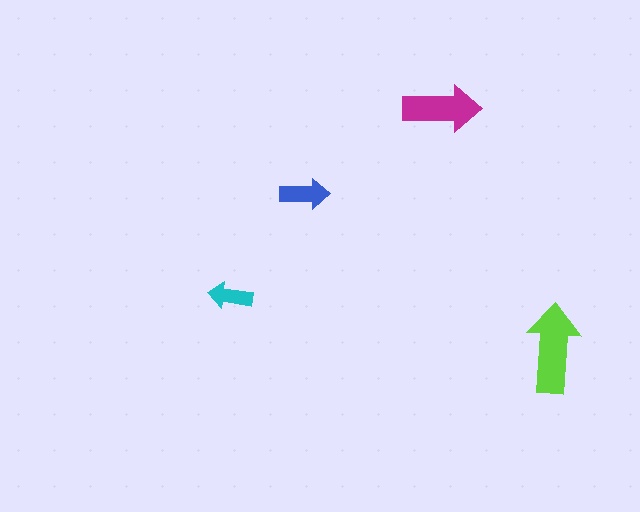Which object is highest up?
The magenta arrow is topmost.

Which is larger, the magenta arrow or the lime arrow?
The lime one.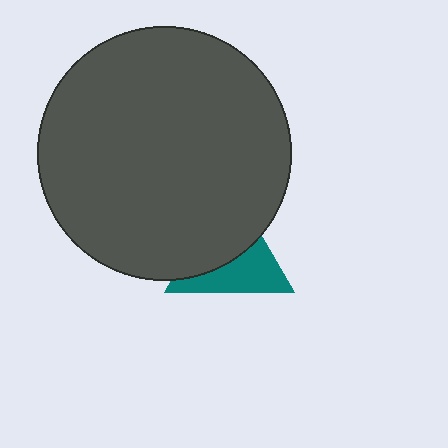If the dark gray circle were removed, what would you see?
You would see the complete teal triangle.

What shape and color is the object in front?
The object in front is a dark gray circle.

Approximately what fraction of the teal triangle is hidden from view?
Roughly 53% of the teal triangle is hidden behind the dark gray circle.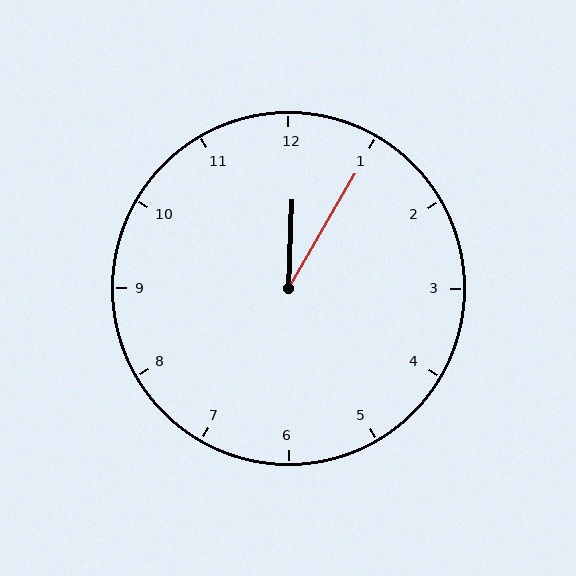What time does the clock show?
12:05.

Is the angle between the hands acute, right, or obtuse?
It is acute.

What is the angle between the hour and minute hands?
Approximately 28 degrees.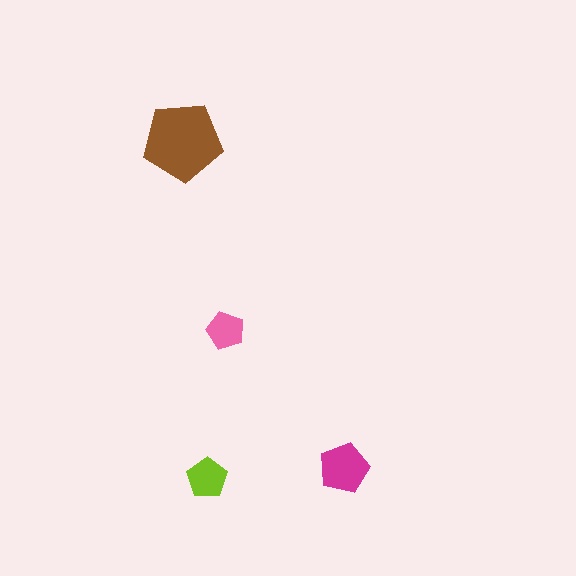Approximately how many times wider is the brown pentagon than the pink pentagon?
About 2 times wider.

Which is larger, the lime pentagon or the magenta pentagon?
The magenta one.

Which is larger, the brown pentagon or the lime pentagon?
The brown one.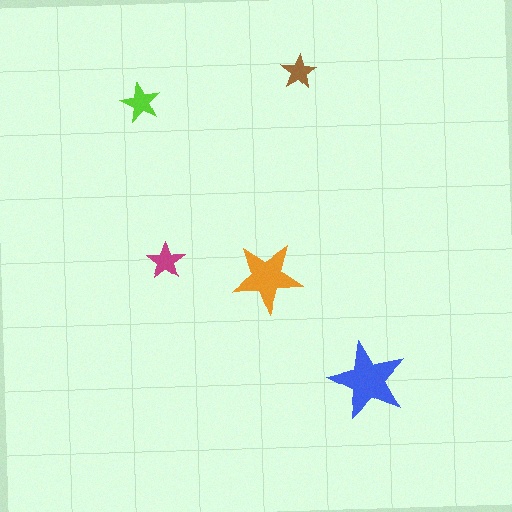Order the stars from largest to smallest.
the blue one, the orange one, the lime one, the magenta one, the brown one.